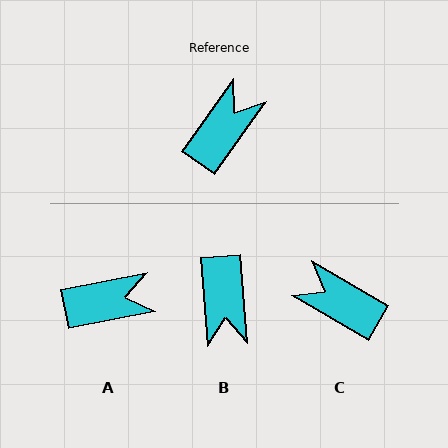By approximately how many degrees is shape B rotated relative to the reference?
Approximately 140 degrees clockwise.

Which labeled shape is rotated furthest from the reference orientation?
B, about 140 degrees away.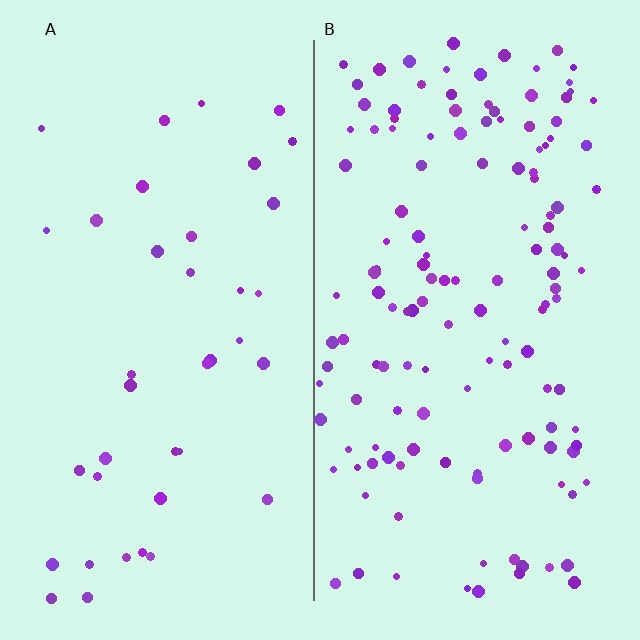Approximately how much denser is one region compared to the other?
Approximately 3.6× — region B over region A.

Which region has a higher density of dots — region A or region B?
B (the right).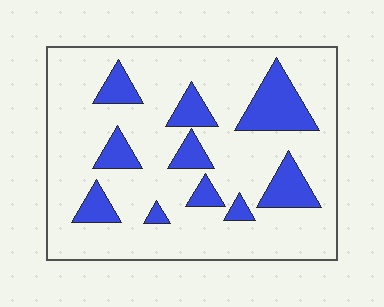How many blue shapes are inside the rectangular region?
10.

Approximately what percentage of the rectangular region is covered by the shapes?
Approximately 20%.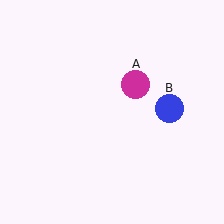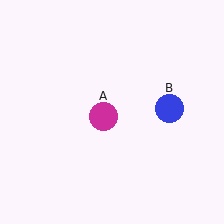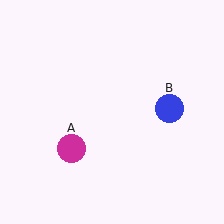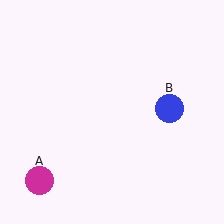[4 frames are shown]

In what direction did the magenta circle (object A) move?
The magenta circle (object A) moved down and to the left.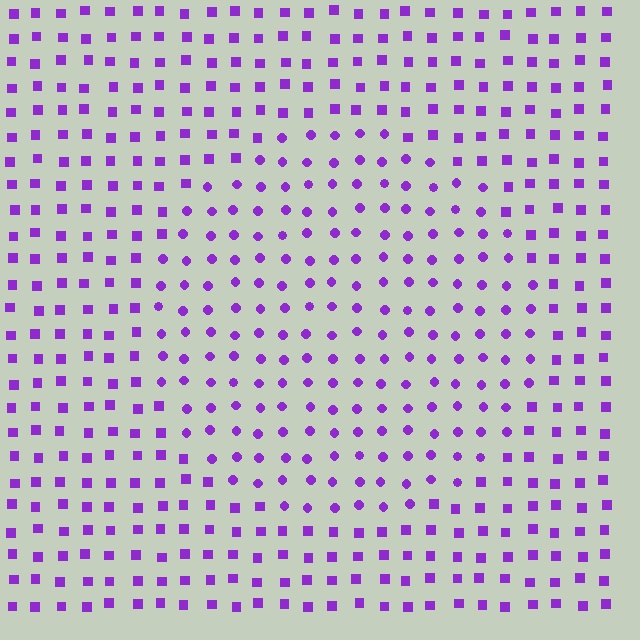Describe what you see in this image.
The image is filled with small purple elements arranged in a uniform grid. A circle-shaped region contains circles, while the surrounding area contains squares. The boundary is defined purely by the change in element shape.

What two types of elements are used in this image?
The image uses circles inside the circle region and squares outside it.